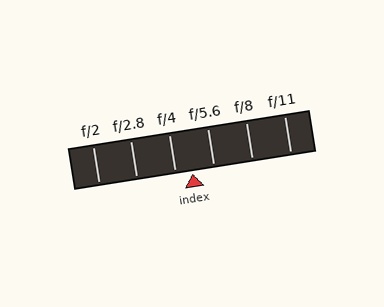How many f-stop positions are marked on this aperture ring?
There are 6 f-stop positions marked.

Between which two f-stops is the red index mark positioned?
The index mark is between f/4 and f/5.6.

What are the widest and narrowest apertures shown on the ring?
The widest aperture shown is f/2 and the narrowest is f/11.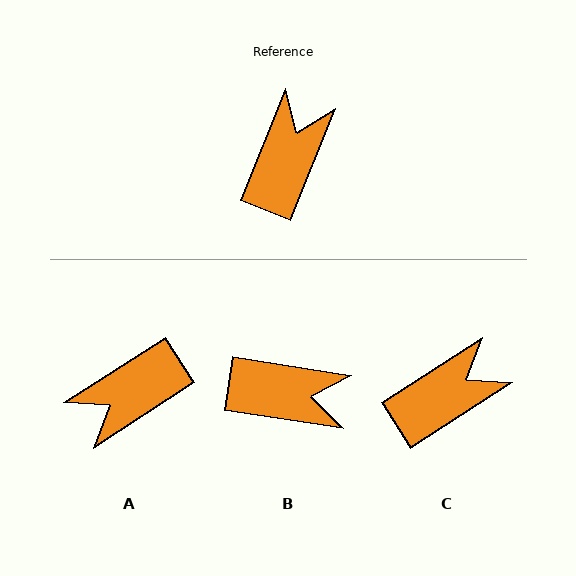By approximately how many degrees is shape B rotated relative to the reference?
Approximately 77 degrees clockwise.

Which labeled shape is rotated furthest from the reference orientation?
A, about 144 degrees away.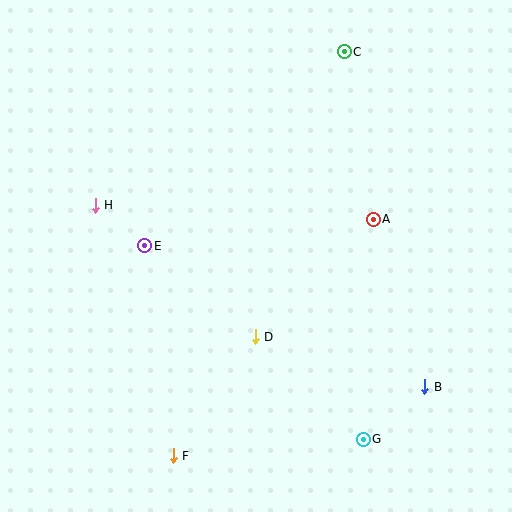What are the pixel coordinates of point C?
Point C is at (345, 52).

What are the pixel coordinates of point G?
Point G is at (363, 439).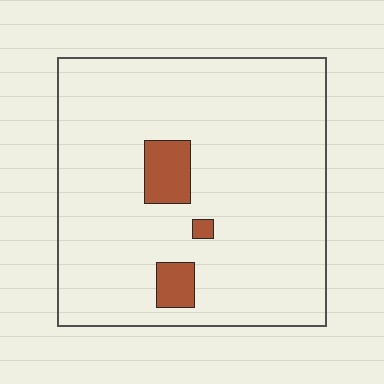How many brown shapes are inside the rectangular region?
3.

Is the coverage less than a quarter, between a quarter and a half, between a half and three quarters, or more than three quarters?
Less than a quarter.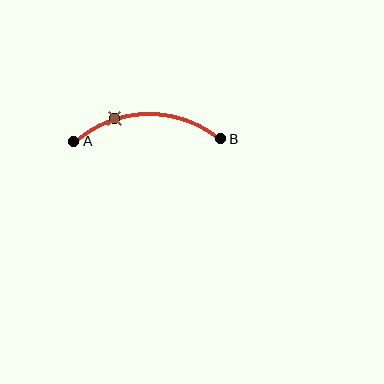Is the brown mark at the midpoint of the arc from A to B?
No. The brown mark lies on the arc but is closer to endpoint A. The arc midpoint would be at the point on the curve equidistant along the arc from both A and B.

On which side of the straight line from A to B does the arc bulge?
The arc bulges above the straight line connecting A and B.